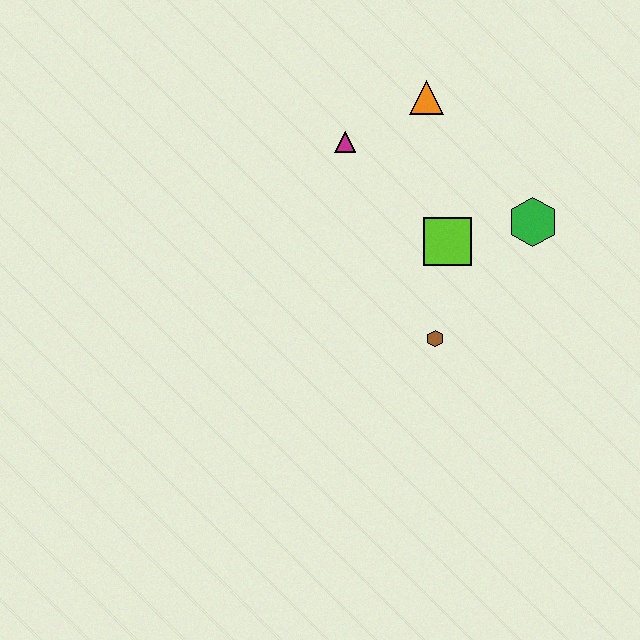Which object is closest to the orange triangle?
The magenta triangle is closest to the orange triangle.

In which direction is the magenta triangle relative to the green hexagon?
The magenta triangle is to the left of the green hexagon.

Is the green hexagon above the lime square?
Yes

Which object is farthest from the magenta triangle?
The brown hexagon is farthest from the magenta triangle.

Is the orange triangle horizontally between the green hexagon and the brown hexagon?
No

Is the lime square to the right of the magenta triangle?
Yes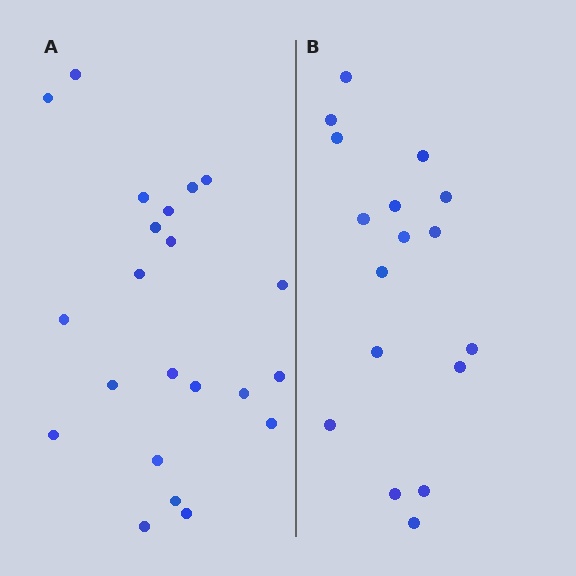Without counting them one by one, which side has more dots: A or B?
Region A (the left region) has more dots.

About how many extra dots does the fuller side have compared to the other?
Region A has about 5 more dots than region B.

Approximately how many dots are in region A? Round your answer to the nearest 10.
About 20 dots. (The exact count is 22, which rounds to 20.)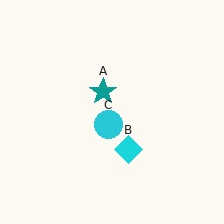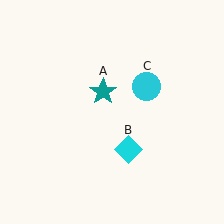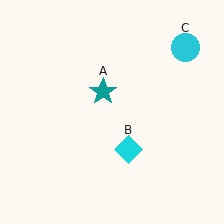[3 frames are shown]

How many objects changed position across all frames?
1 object changed position: cyan circle (object C).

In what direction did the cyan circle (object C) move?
The cyan circle (object C) moved up and to the right.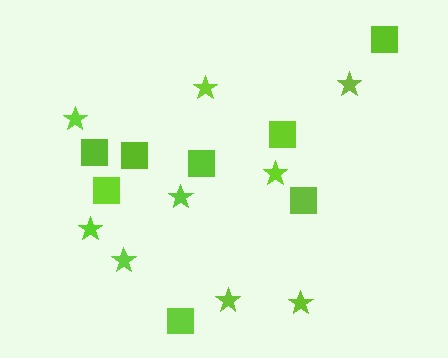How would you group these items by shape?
There are 2 groups: one group of stars (9) and one group of squares (8).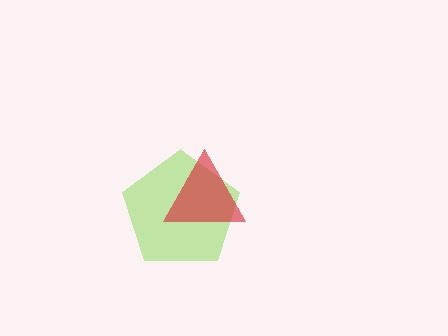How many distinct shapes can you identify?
There are 2 distinct shapes: a lime pentagon, a red triangle.